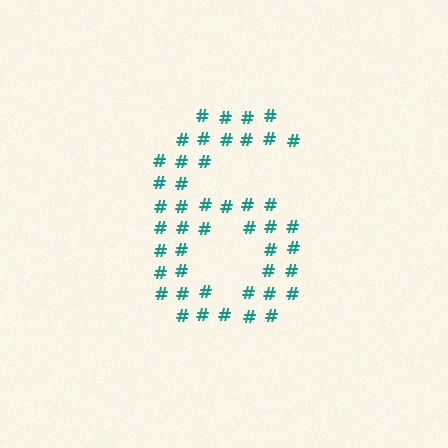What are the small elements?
The small elements are hash symbols.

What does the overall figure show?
The overall figure shows the digit 6.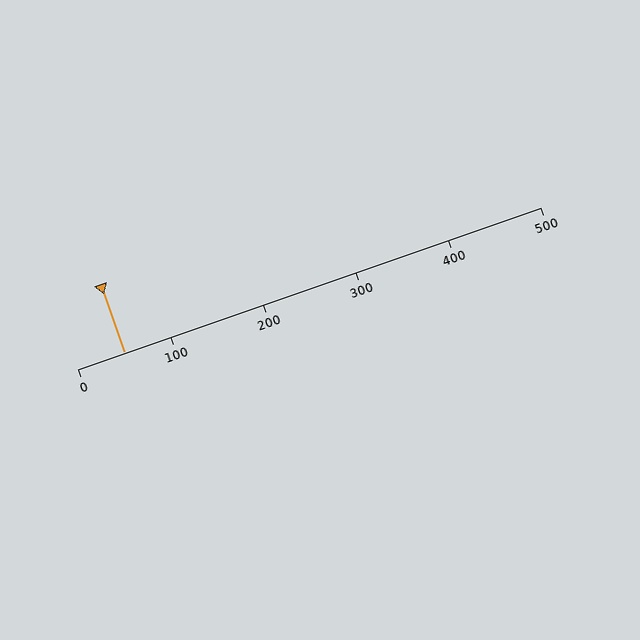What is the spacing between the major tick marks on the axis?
The major ticks are spaced 100 apart.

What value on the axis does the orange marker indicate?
The marker indicates approximately 50.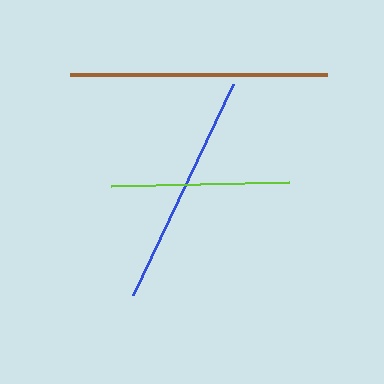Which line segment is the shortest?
The lime line is the shortest at approximately 178 pixels.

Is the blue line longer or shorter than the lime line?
The blue line is longer than the lime line.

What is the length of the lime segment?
The lime segment is approximately 178 pixels long.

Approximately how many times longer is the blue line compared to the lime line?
The blue line is approximately 1.3 times the length of the lime line.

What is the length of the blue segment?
The blue segment is approximately 234 pixels long.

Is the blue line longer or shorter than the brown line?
The brown line is longer than the blue line.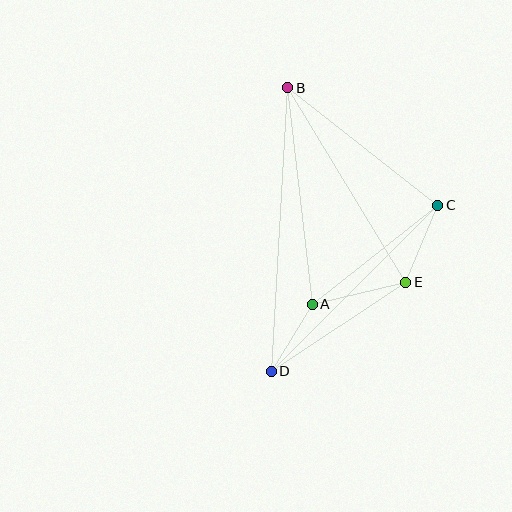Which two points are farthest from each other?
Points B and D are farthest from each other.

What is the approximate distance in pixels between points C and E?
The distance between C and E is approximately 83 pixels.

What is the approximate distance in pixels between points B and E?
The distance between B and E is approximately 227 pixels.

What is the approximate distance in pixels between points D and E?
The distance between D and E is approximately 162 pixels.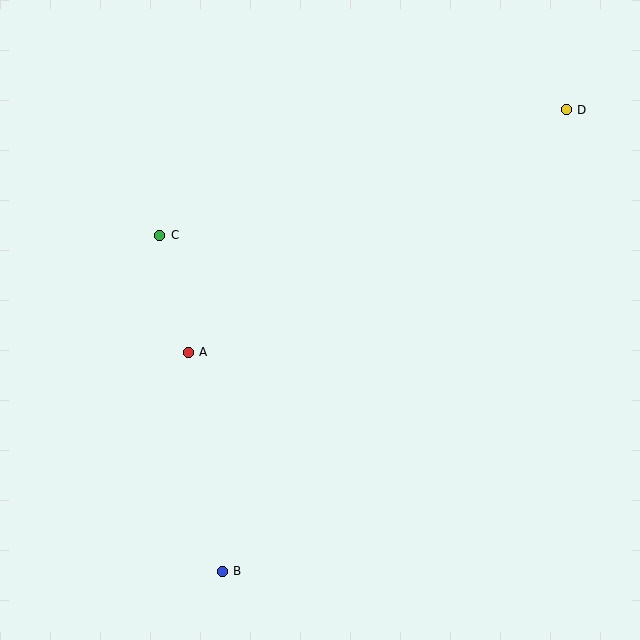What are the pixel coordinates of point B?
Point B is at (222, 571).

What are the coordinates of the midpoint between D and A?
The midpoint between D and A is at (377, 231).